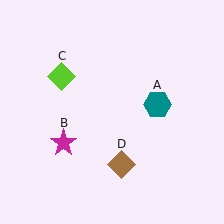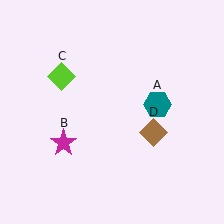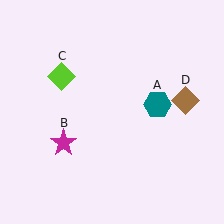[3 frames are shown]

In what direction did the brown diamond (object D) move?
The brown diamond (object D) moved up and to the right.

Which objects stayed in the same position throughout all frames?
Teal hexagon (object A) and magenta star (object B) and lime diamond (object C) remained stationary.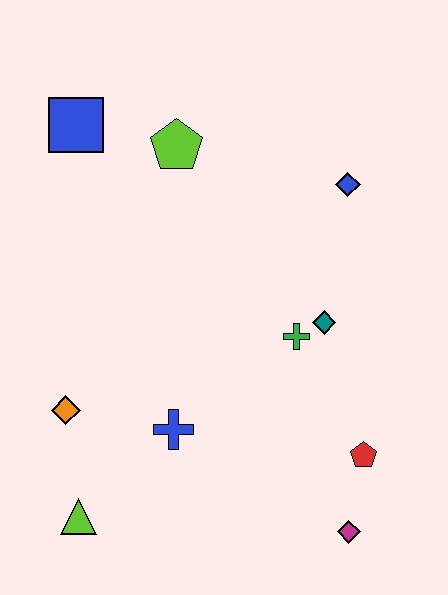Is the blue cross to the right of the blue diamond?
No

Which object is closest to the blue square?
The lime pentagon is closest to the blue square.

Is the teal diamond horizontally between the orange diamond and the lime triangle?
No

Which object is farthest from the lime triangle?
The blue diamond is farthest from the lime triangle.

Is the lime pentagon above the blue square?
No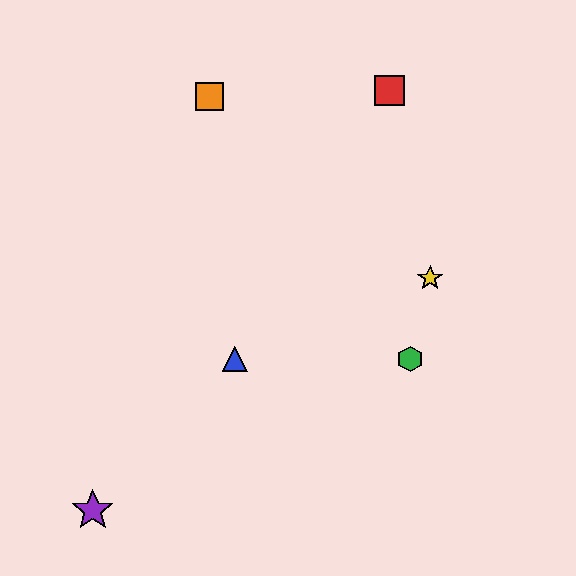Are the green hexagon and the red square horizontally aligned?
No, the green hexagon is at y≈359 and the red square is at y≈90.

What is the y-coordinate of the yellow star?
The yellow star is at y≈278.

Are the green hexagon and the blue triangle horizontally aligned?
Yes, both are at y≈359.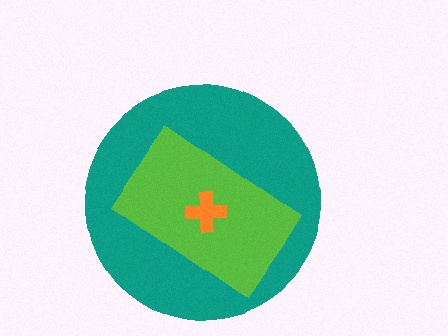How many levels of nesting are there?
3.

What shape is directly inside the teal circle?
The lime rectangle.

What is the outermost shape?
The teal circle.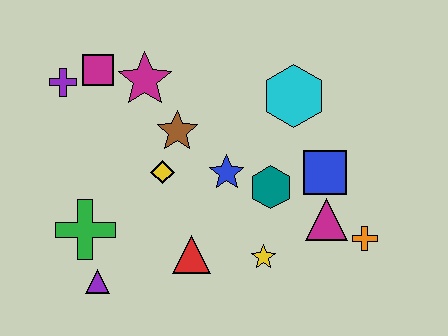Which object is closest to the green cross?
The purple triangle is closest to the green cross.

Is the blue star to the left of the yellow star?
Yes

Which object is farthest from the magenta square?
The orange cross is farthest from the magenta square.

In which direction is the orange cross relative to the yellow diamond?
The orange cross is to the right of the yellow diamond.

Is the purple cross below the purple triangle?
No